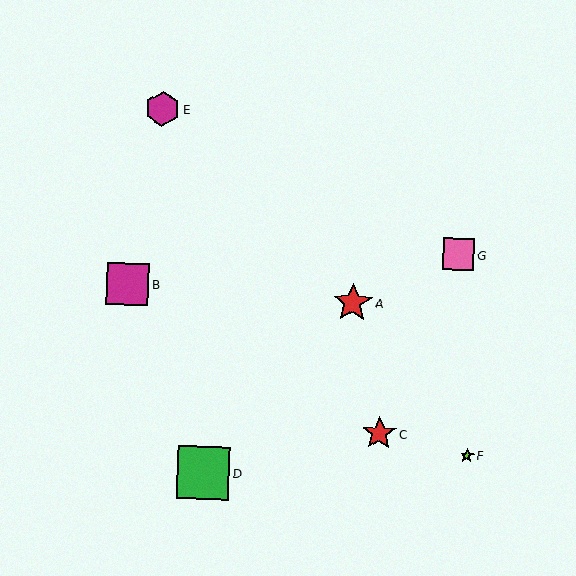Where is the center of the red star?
The center of the red star is at (379, 433).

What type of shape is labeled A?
Shape A is a red star.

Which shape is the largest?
The green square (labeled D) is the largest.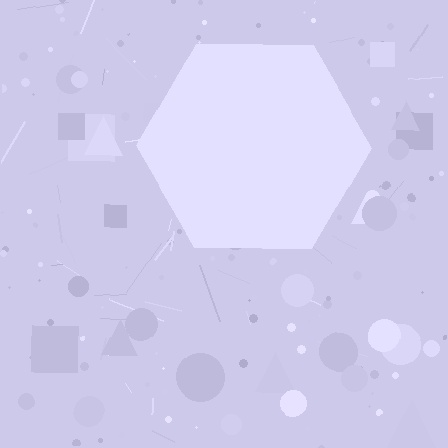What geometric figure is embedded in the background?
A hexagon is embedded in the background.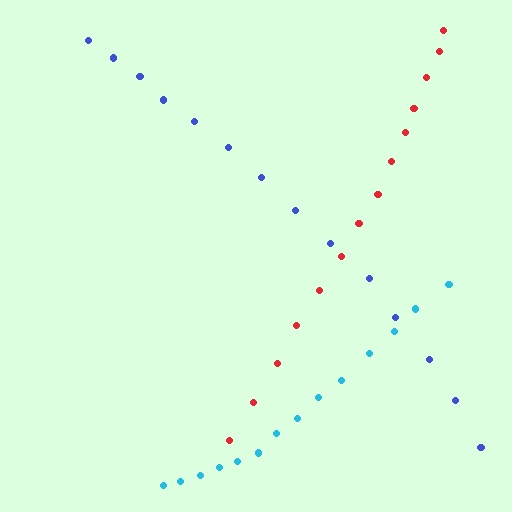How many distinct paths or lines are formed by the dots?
There are 3 distinct paths.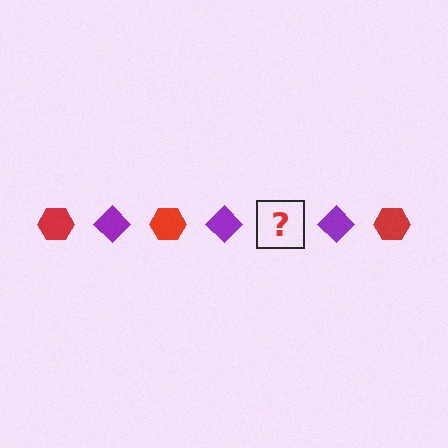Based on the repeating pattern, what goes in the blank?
The blank should be a red hexagon.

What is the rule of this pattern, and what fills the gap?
The rule is that the pattern alternates between red hexagon and purple diamond. The gap should be filled with a red hexagon.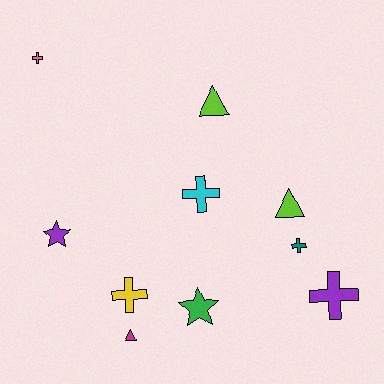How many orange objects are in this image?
There are no orange objects.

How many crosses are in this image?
There are 5 crosses.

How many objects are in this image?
There are 10 objects.